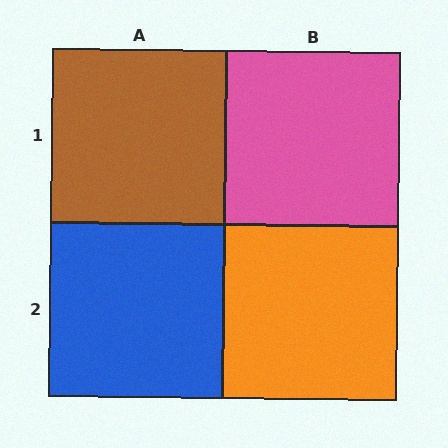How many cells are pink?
1 cell is pink.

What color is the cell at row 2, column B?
Orange.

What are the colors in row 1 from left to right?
Brown, pink.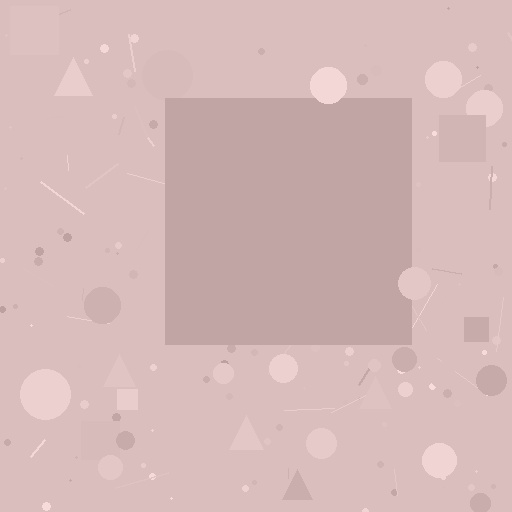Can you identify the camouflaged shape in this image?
The camouflaged shape is a square.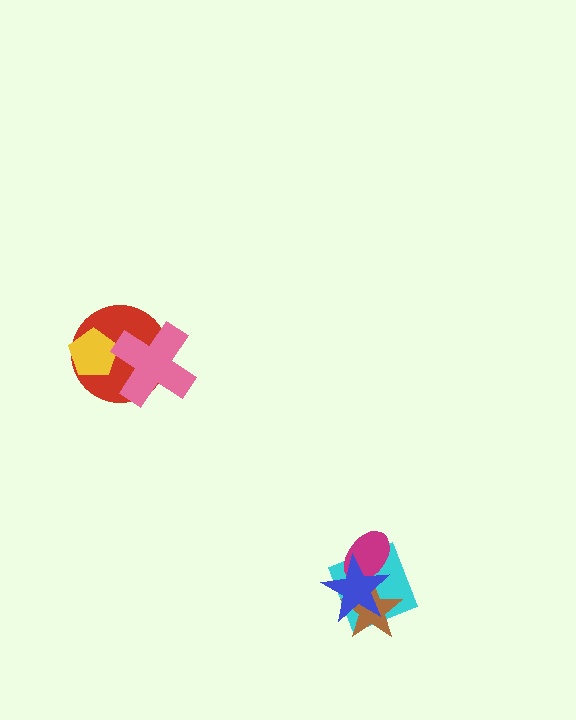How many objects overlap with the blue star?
3 objects overlap with the blue star.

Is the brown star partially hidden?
Yes, it is partially covered by another shape.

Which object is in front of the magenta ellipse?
The blue star is in front of the magenta ellipse.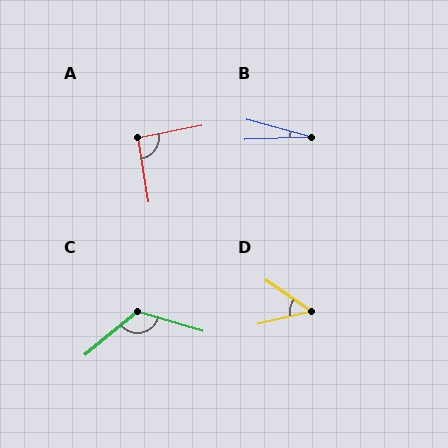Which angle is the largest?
C, at approximately 124 degrees.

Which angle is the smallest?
B, at approximately 17 degrees.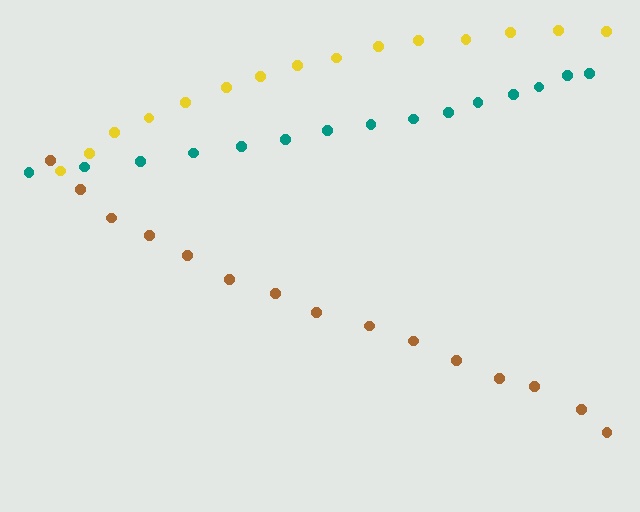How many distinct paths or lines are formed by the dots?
There are 3 distinct paths.